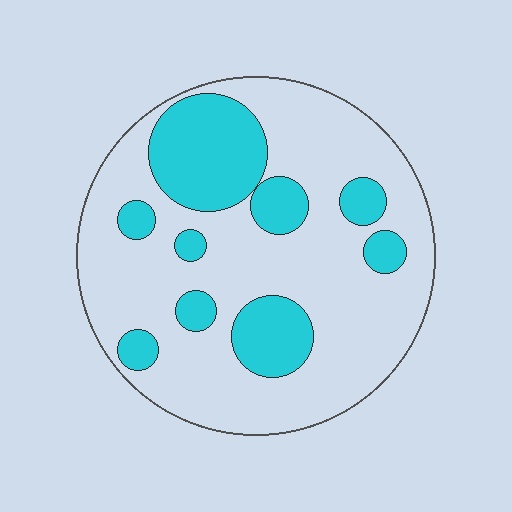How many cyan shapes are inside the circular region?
9.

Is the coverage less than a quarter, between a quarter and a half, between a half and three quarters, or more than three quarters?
Between a quarter and a half.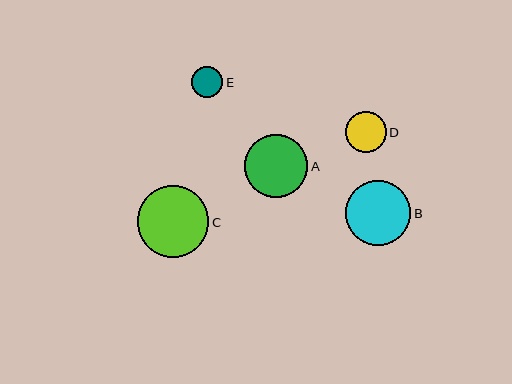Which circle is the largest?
Circle C is the largest with a size of approximately 72 pixels.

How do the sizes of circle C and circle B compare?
Circle C and circle B are approximately the same size.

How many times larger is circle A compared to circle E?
Circle A is approximately 2.0 times the size of circle E.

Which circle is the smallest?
Circle E is the smallest with a size of approximately 31 pixels.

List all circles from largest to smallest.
From largest to smallest: C, B, A, D, E.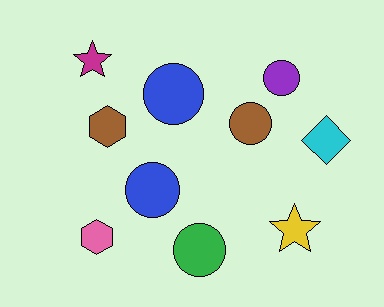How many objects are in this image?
There are 10 objects.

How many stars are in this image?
There are 2 stars.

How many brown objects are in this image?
There are 2 brown objects.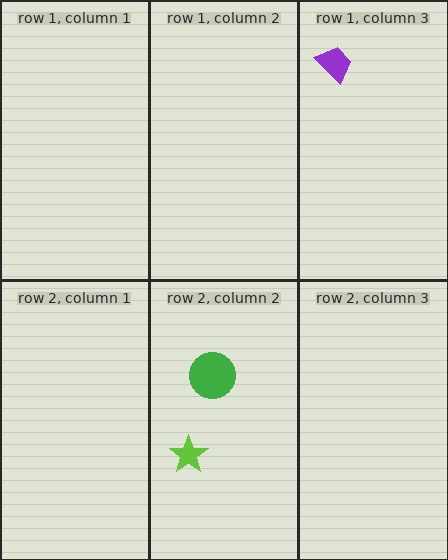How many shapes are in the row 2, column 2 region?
2.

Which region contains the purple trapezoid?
The row 1, column 3 region.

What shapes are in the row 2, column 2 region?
The green circle, the lime star.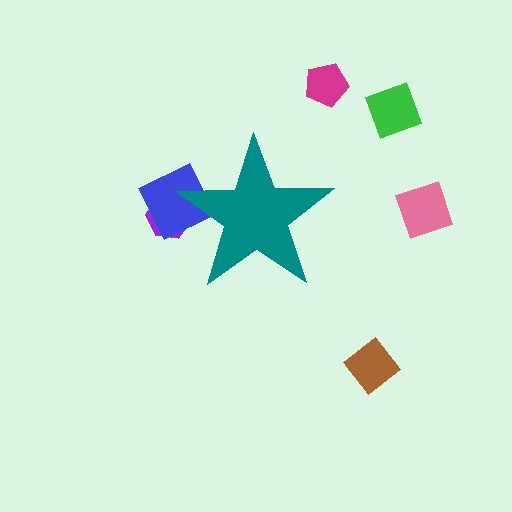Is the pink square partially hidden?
No, the pink square is fully visible.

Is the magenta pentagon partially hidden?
No, the magenta pentagon is fully visible.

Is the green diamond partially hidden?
No, the green diamond is fully visible.